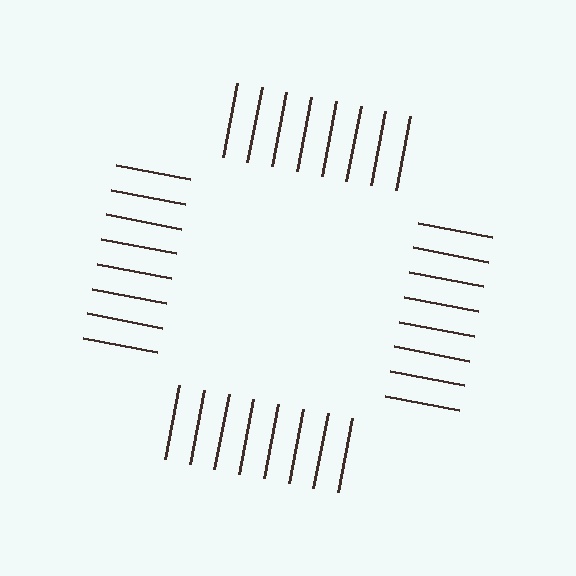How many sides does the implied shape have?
4 sides — the line-ends trace a square.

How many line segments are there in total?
32 — 8 along each of the 4 edges.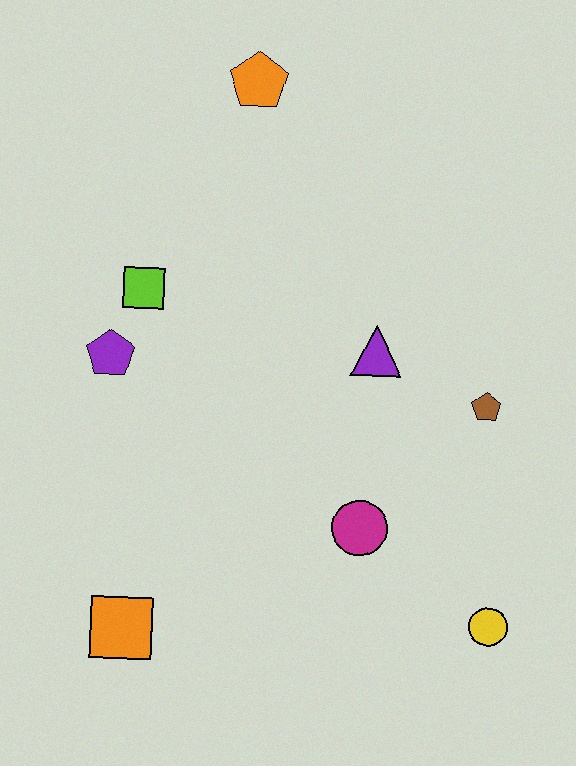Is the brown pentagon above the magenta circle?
Yes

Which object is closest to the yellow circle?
The magenta circle is closest to the yellow circle.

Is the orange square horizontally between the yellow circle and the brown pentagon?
No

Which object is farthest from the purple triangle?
The orange square is farthest from the purple triangle.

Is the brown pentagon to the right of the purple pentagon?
Yes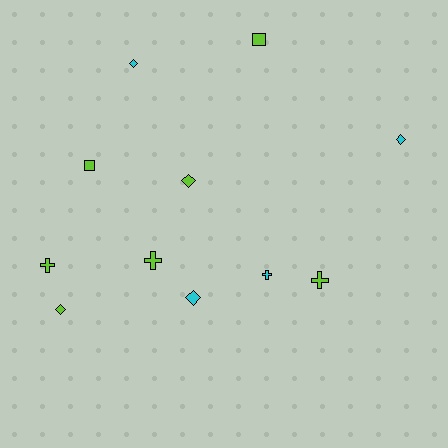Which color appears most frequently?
Lime, with 7 objects.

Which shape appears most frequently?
Diamond, with 5 objects.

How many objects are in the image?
There are 11 objects.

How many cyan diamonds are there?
There are 3 cyan diamonds.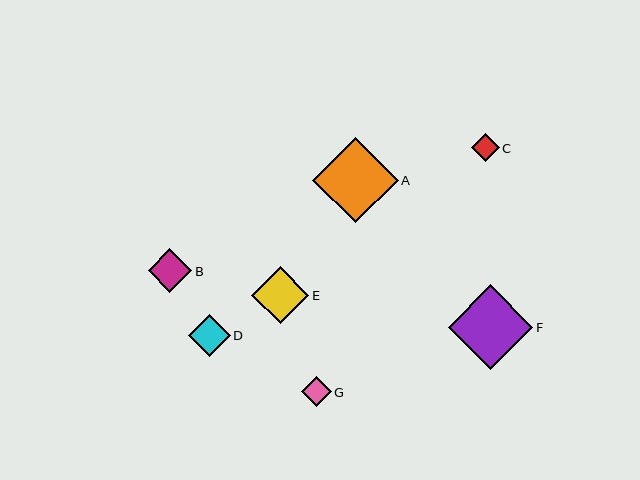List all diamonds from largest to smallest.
From largest to smallest: A, F, E, B, D, G, C.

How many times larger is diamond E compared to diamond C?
Diamond E is approximately 2.1 times the size of diamond C.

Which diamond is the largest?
Diamond A is the largest with a size of approximately 86 pixels.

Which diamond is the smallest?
Diamond C is the smallest with a size of approximately 28 pixels.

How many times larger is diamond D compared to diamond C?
Diamond D is approximately 1.5 times the size of diamond C.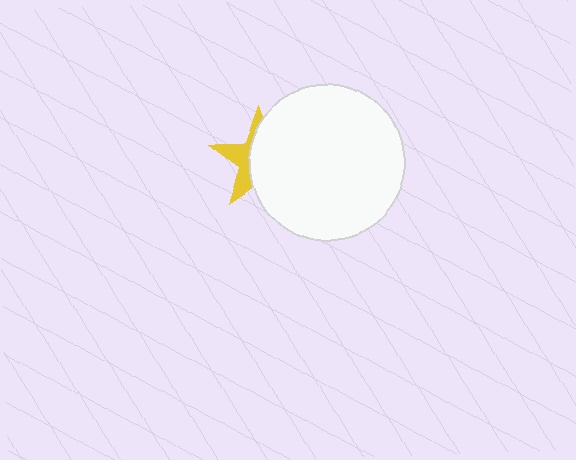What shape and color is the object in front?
The object in front is a white circle.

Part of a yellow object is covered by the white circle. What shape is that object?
It is a star.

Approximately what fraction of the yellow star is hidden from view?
Roughly 63% of the yellow star is hidden behind the white circle.